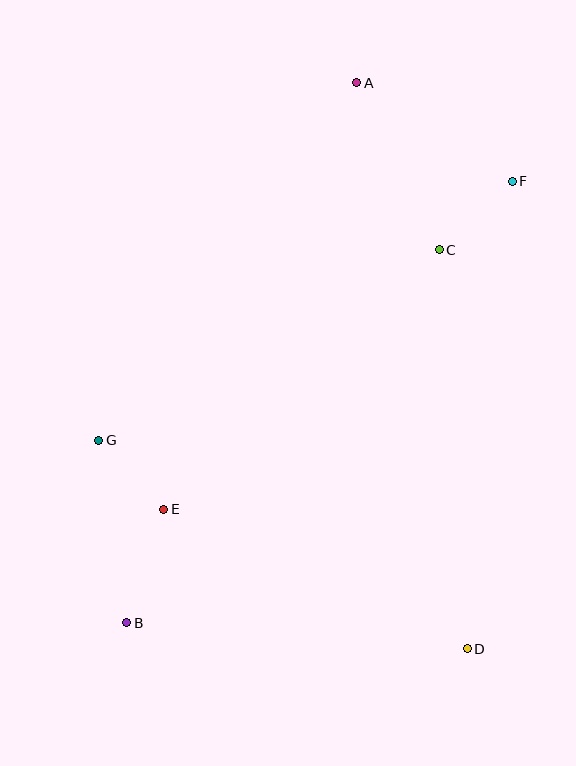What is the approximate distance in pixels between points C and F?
The distance between C and F is approximately 100 pixels.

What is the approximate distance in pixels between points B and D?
The distance between B and D is approximately 341 pixels.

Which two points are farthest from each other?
Points A and B are farthest from each other.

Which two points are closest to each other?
Points E and G are closest to each other.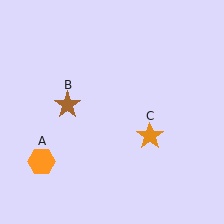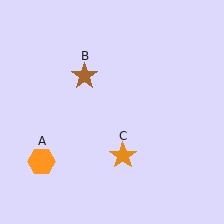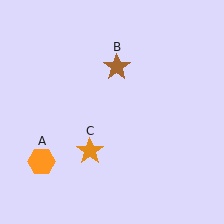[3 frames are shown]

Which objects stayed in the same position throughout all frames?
Orange hexagon (object A) remained stationary.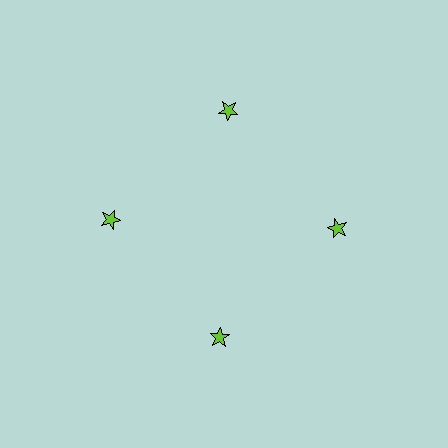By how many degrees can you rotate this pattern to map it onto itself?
The pattern maps onto itself every 90 degrees of rotation.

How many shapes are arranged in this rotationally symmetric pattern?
There are 4 shapes, arranged in 4 groups of 1.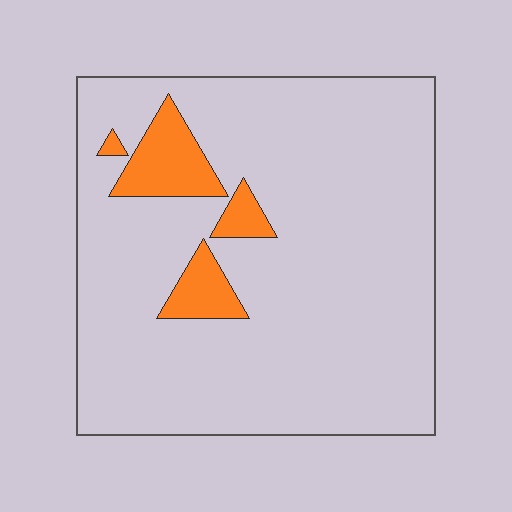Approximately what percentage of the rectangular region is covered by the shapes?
Approximately 10%.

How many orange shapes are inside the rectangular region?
4.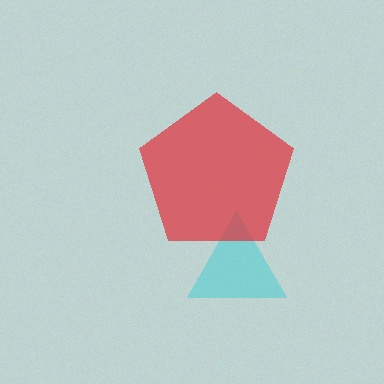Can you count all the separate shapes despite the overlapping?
Yes, there are 2 separate shapes.